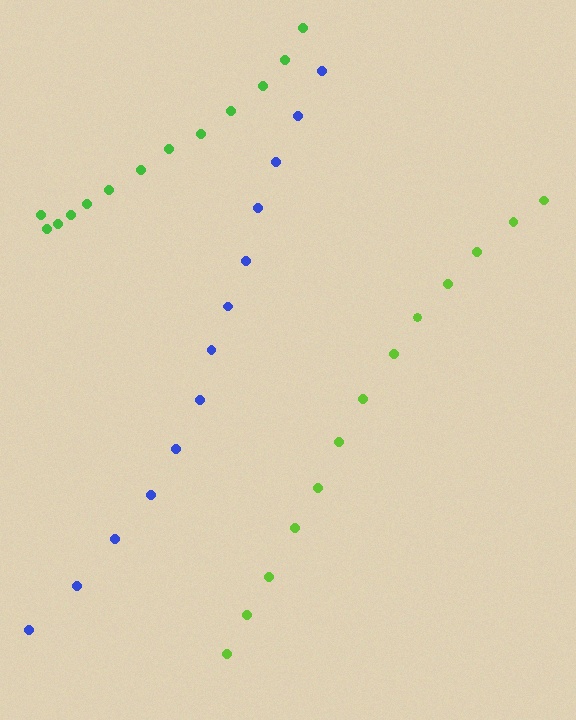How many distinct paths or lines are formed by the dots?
There are 3 distinct paths.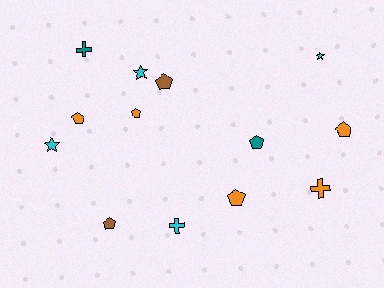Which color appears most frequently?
Orange, with 5 objects.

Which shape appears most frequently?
Pentagon, with 7 objects.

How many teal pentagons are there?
There is 1 teal pentagon.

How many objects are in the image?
There are 13 objects.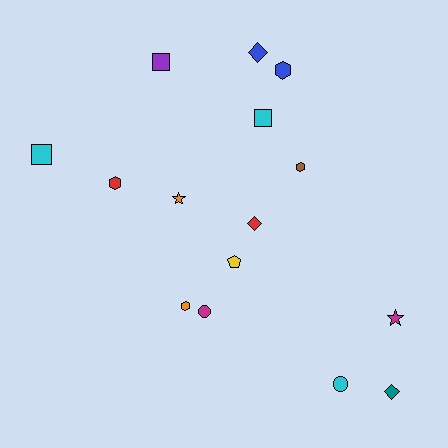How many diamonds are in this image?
There are 3 diamonds.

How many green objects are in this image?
There are no green objects.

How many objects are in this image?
There are 15 objects.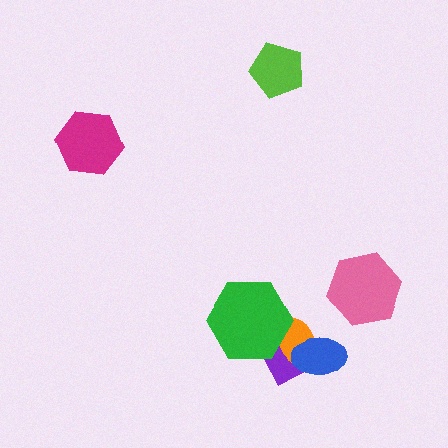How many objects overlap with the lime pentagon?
0 objects overlap with the lime pentagon.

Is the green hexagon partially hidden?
No, no other shape covers it.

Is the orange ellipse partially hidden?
Yes, it is partially covered by another shape.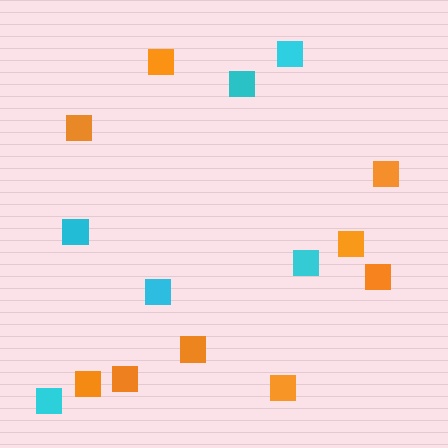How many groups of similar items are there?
There are 2 groups: one group of cyan squares (6) and one group of orange squares (9).